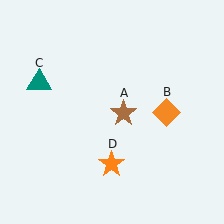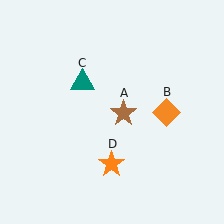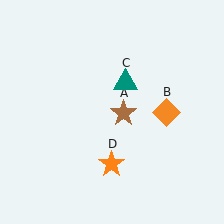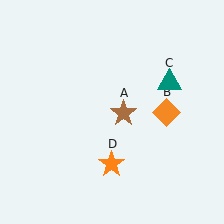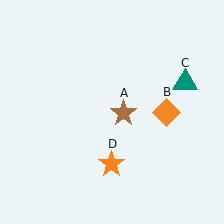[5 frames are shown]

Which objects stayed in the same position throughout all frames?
Brown star (object A) and orange diamond (object B) and orange star (object D) remained stationary.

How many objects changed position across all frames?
1 object changed position: teal triangle (object C).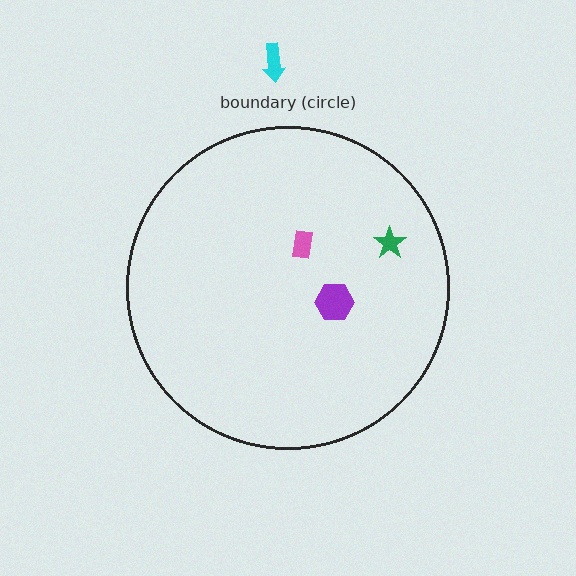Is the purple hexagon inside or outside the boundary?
Inside.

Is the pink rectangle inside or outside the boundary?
Inside.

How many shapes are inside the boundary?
3 inside, 1 outside.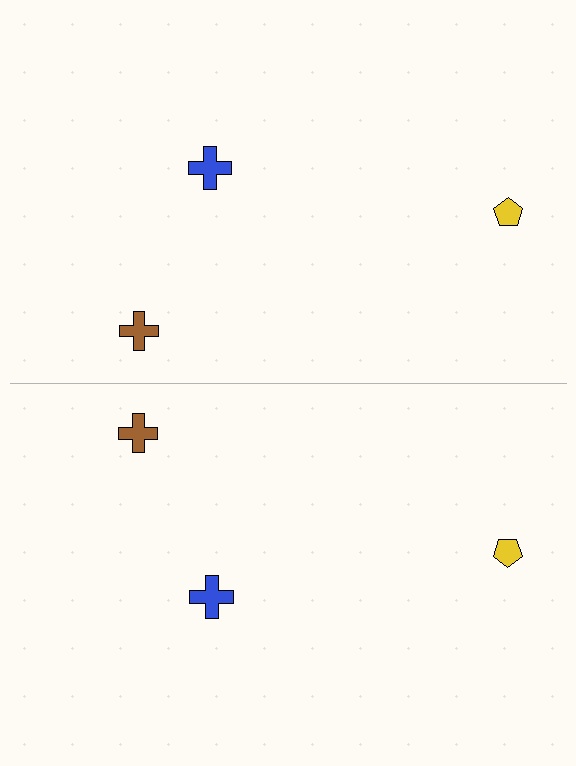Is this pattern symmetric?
Yes, this pattern has bilateral (reflection) symmetry.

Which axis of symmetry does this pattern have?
The pattern has a horizontal axis of symmetry running through the center of the image.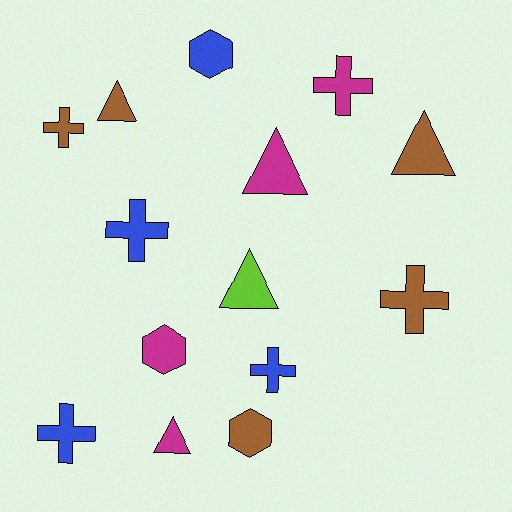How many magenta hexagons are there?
There is 1 magenta hexagon.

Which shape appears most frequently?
Cross, with 6 objects.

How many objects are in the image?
There are 14 objects.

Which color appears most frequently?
Brown, with 5 objects.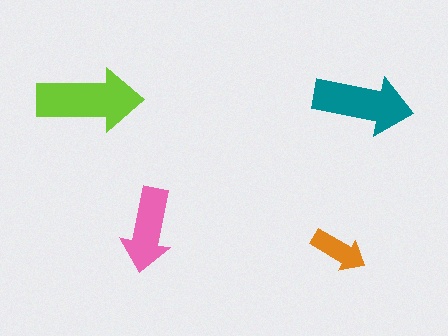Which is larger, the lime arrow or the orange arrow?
The lime one.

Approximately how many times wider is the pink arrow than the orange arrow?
About 1.5 times wider.